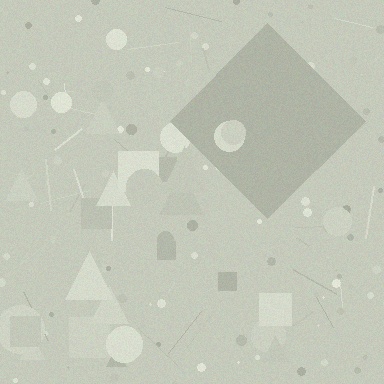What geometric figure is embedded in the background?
A diamond is embedded in the background.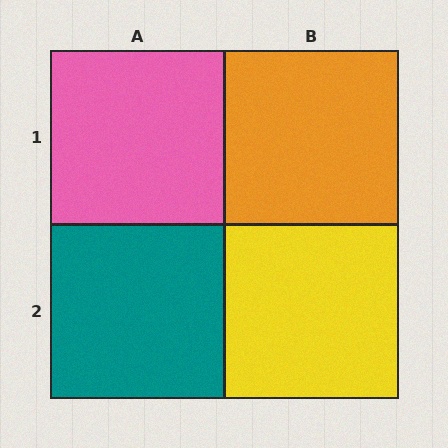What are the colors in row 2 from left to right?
Teal, yellow.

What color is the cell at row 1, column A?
Pink.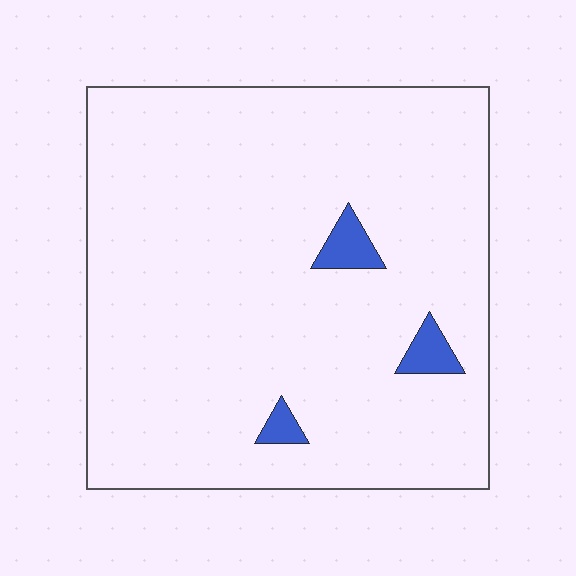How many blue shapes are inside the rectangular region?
3.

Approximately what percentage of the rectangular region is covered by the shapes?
Approximately 5%.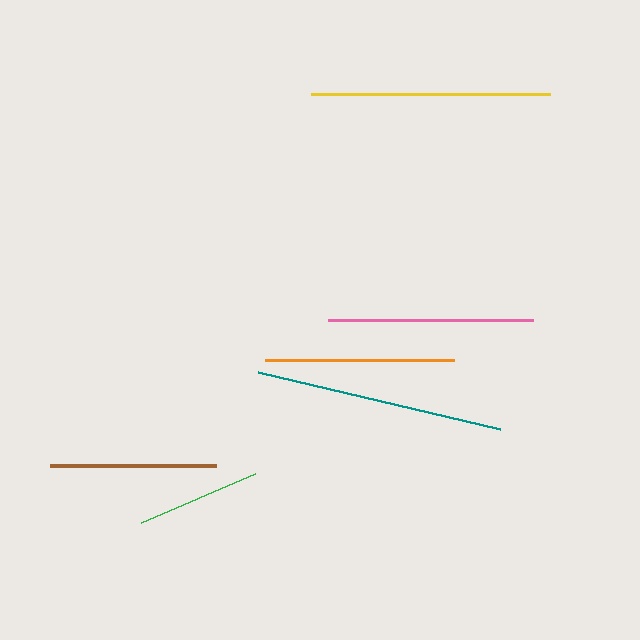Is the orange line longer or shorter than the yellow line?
The yellow line is longer than the orange line.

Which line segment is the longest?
The teal line is the longest at approximately 249 pixels.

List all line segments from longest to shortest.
From longest to shortest: teal, yellow, pink, orange, brown, green.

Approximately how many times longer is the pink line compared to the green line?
The pink line is approximately 1.6 times the length of the green line.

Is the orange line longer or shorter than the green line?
The orange line is longer than the green line.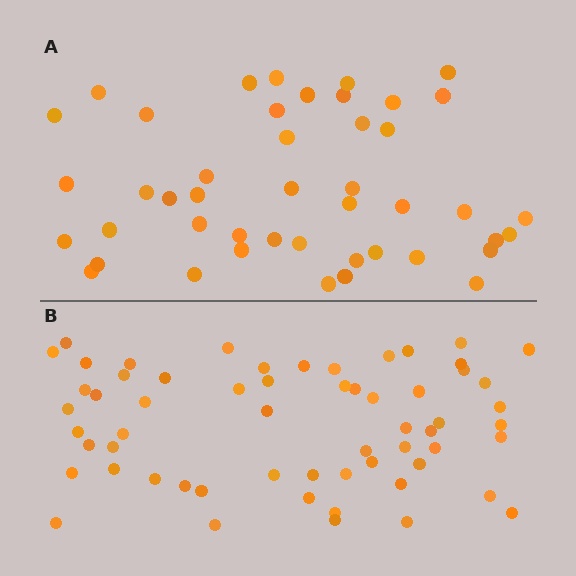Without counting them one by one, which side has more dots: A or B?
Region B (the bottom region) has more dots.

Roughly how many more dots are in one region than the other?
Region B has approximately 15 more dots than region A.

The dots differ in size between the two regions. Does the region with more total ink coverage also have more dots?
No. Region A has more total ink coverage because its dots are larger, but region B actually contains more individual dots. Total area can be misleading — the number of items is what matters here.